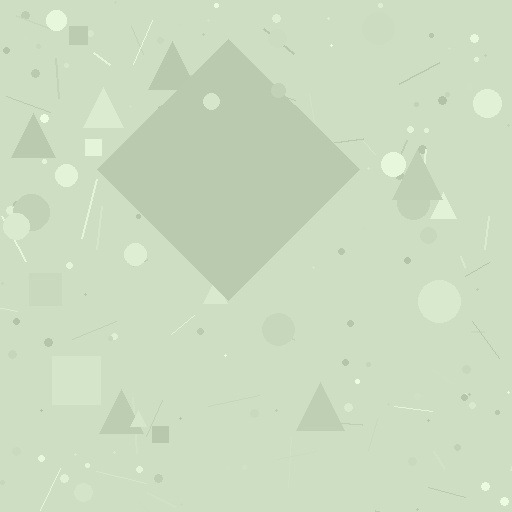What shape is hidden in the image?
A diamond is hidden in the image.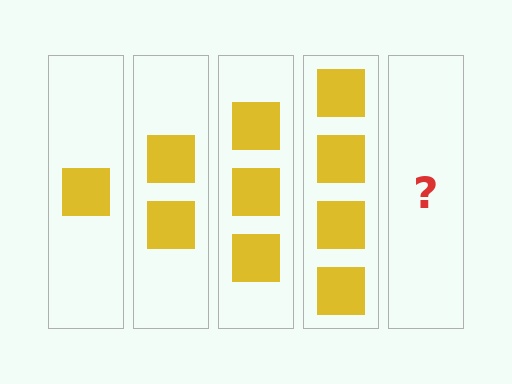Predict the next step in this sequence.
The next step is 5 squares.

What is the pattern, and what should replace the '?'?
The pattern is that each step adds one more square. The '?' should be 5 squares.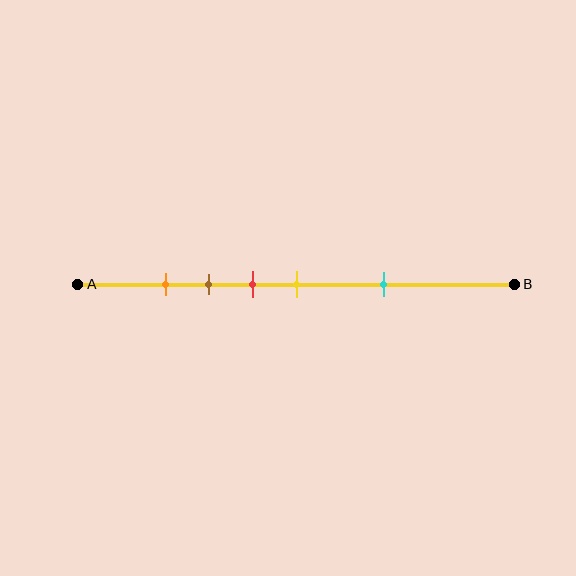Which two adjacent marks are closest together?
The orange and brown marks are the closest adjacent pair.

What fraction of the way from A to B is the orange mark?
The orange mark is approximately 20% (0.2) of the way from A to B.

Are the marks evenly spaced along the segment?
No, the marks are not evenly spaced.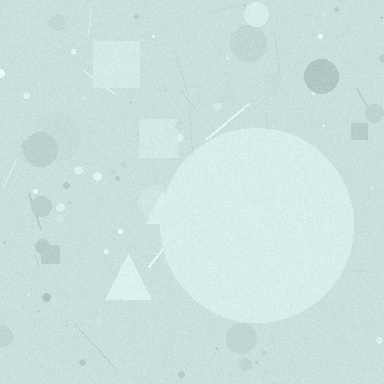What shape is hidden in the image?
A circle is hidden in the image.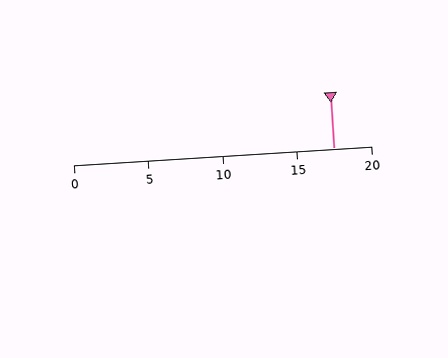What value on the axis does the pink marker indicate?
The marker indicates approximately 17.5.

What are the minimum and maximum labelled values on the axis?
The axis runs from 0 to 20.